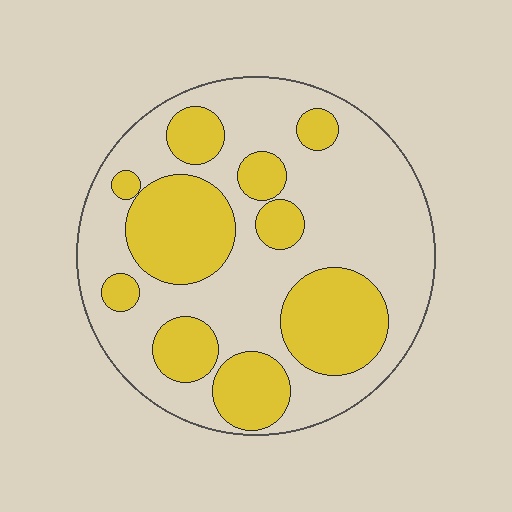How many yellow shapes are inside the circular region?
10.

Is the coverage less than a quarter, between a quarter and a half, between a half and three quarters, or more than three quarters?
Between a quarter and a half.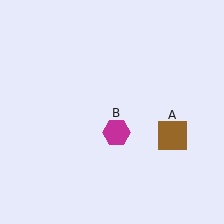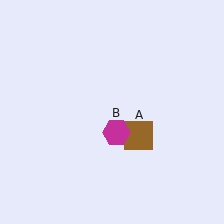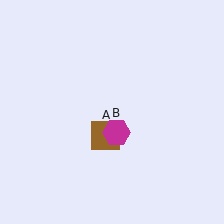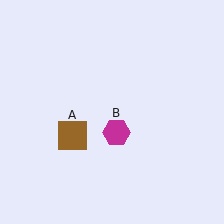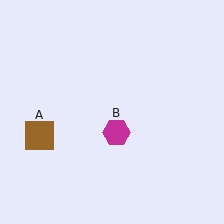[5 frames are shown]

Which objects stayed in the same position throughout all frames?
Magenta hexagon (object B) remained stationary.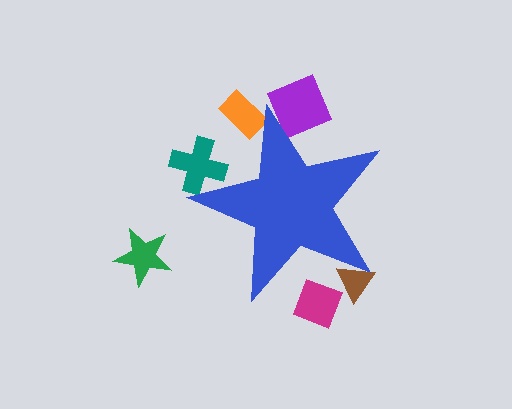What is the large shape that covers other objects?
A blue star.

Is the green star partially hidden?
No, the green star is fully visible.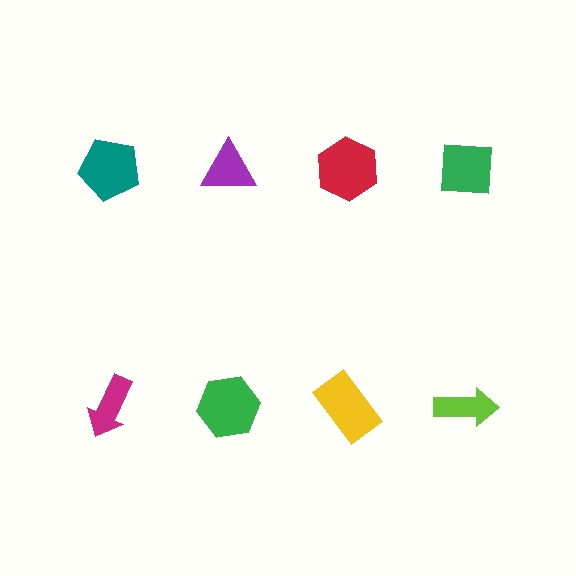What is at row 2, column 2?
A green hexagon.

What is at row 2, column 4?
A lime arrow.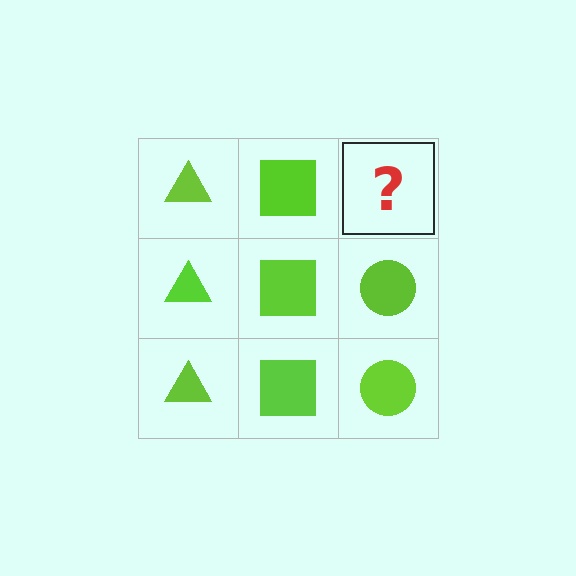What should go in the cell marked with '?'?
The missing cell should contain a lime circle.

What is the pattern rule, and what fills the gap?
The rule is that each column has a consistent shape. The gap should be filled with a lime circle.